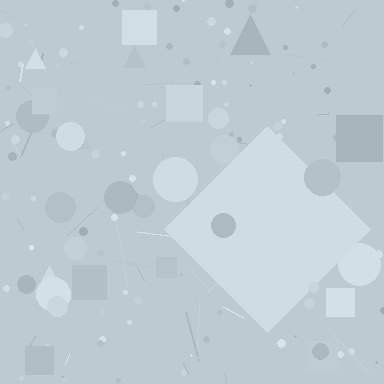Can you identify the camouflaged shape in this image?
The camouflaged shape is a diamond.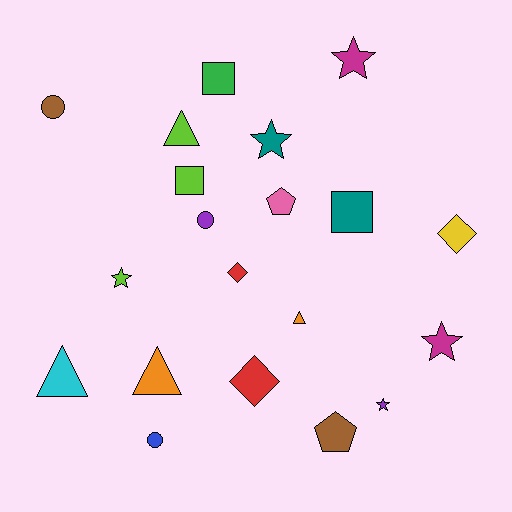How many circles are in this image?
There are 3 circles.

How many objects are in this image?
There are 20 objects.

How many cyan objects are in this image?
There is 1 cyan object.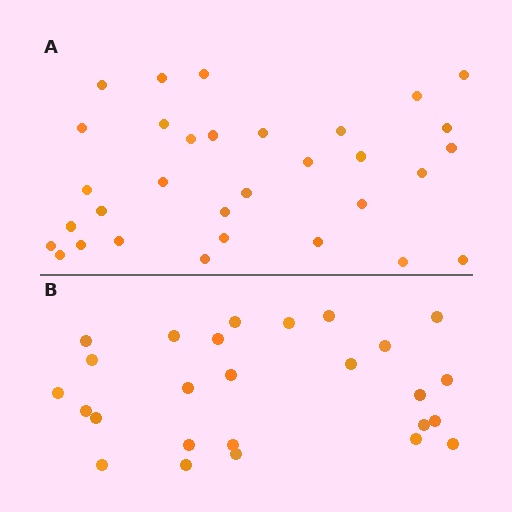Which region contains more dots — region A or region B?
Region A (the top region) has more dots.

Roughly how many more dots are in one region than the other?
Region A has about 6 more dots than region B.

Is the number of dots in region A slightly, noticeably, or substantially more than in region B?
Region A has only slightly more — the two regions are fairly close. The ratio is roughly 1.2 to 1.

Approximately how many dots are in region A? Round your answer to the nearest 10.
About 30 dots. (The exact count is 32, which rounds to 30.)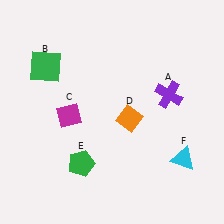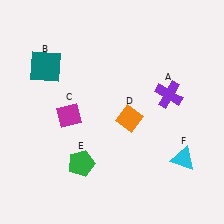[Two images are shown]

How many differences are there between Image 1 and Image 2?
There is 1 difference between the two images.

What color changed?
The square (B) changed from green in Image 1 to teal in Image 2.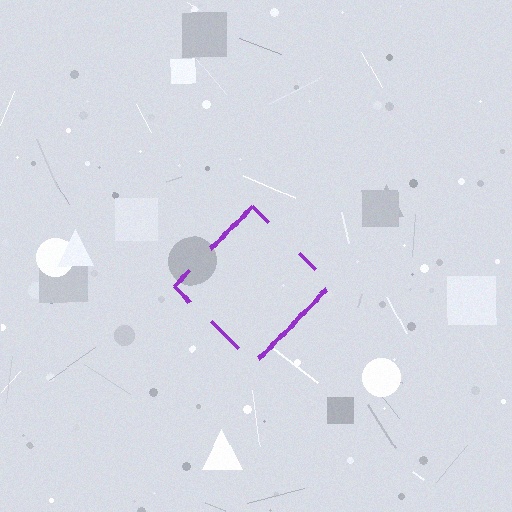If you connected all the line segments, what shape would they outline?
They would outline a diamond.